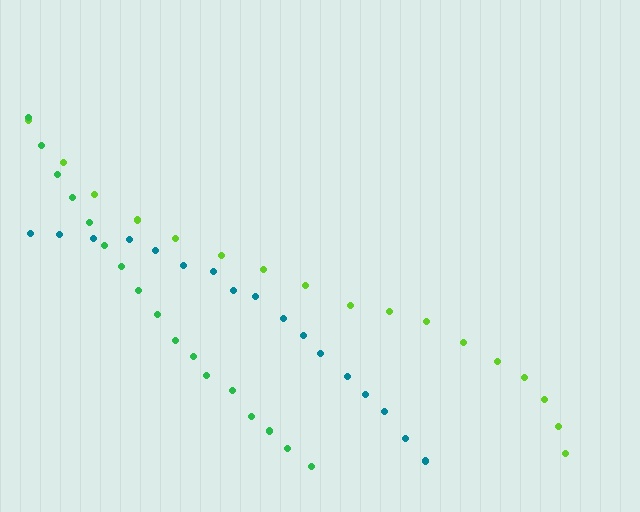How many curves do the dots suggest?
There are 3 distinct paths.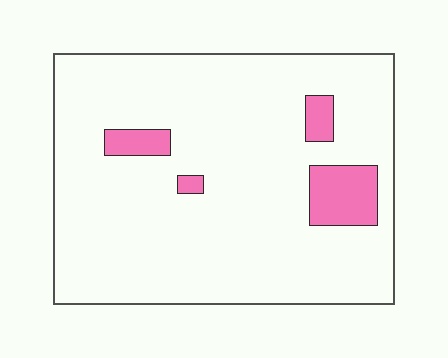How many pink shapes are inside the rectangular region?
4.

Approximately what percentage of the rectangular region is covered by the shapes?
Approximately 10%.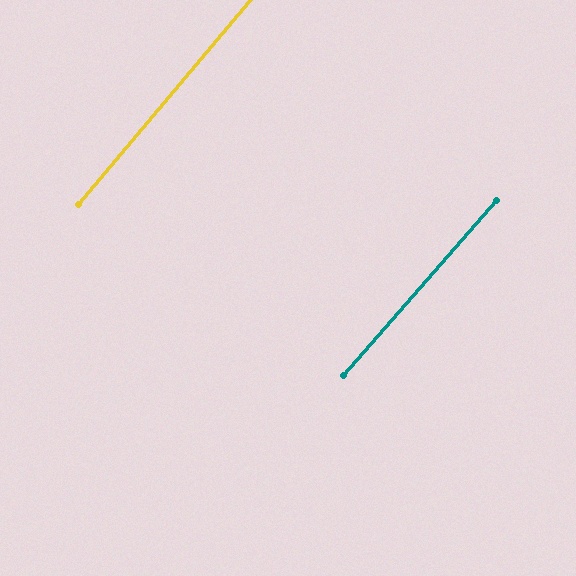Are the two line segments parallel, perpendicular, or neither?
Parallel — their directions differ by only 1.3°.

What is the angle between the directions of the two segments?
Approximately 1 degree.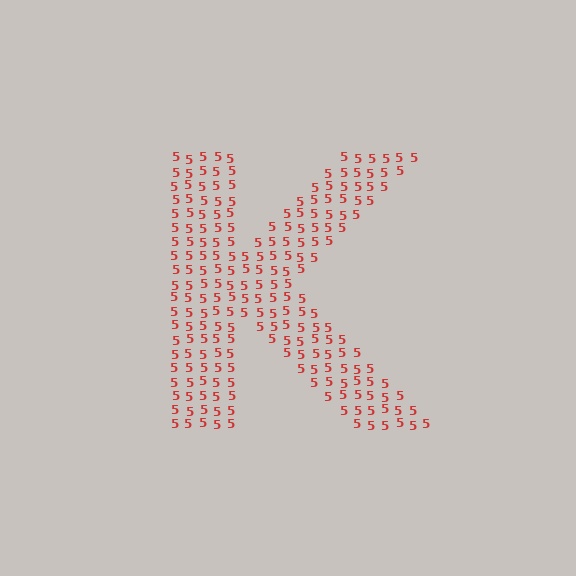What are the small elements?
The small elements are digit 5's.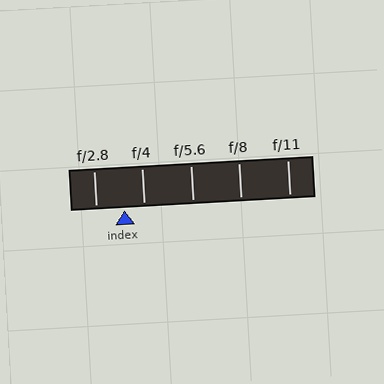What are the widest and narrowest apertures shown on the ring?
The widest aperture shown is f/2.8 and the narrowest is f/11.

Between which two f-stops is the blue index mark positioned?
The index mark is between f/2.8 and f/4.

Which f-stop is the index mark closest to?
The index mark is closest to f/4.